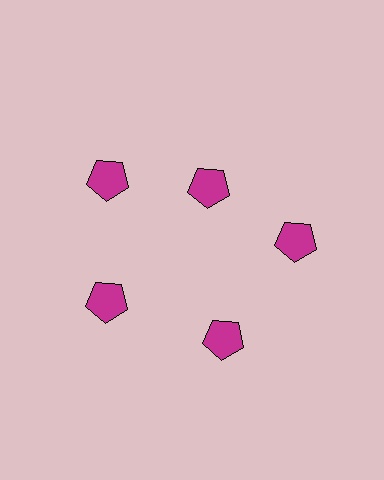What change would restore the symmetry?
The symmetry would be restored by moving it outward, back onto the ring so that all 5 pentagons sit at equal angles and equal distance from the center.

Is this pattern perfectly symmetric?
No. The 5 magenta pentagons are arranged in a ring, but one element near the 1 o'clock position is pulled inward toward the center, breaking the 5-fold rotational symmetry.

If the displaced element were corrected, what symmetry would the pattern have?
It would have 5-fold rotational symmetry — the pattern would map onto itself every 72 degrees.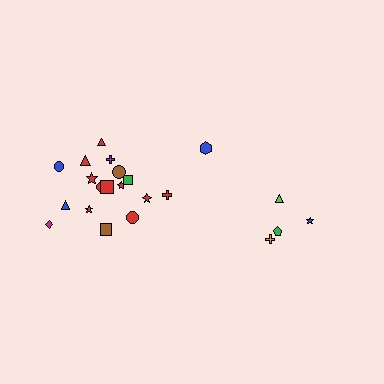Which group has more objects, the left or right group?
The left group.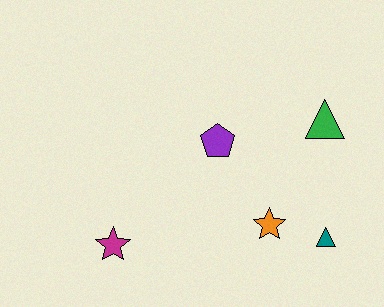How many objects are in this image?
There are 5 objects.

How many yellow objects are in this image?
There are no yellow objects.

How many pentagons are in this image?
There is 1 pentagon.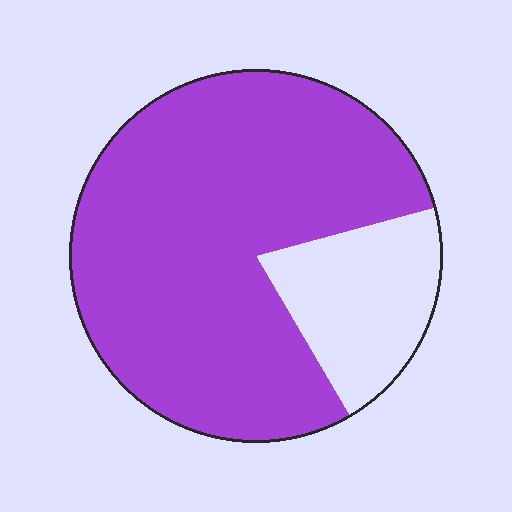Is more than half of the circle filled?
Yes.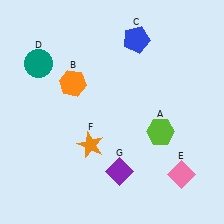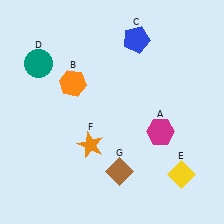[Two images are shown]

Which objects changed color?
A changed from lime to magenta. E changed from pink to yellow. G changed from purple to brown.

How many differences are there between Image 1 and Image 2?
There are 3 differences between the two images.